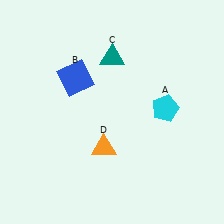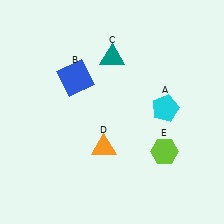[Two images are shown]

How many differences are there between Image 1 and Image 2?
There is 1 difference between the two images.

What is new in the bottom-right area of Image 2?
A lime hexagon (E) was added in the bottom-right area of Image 2.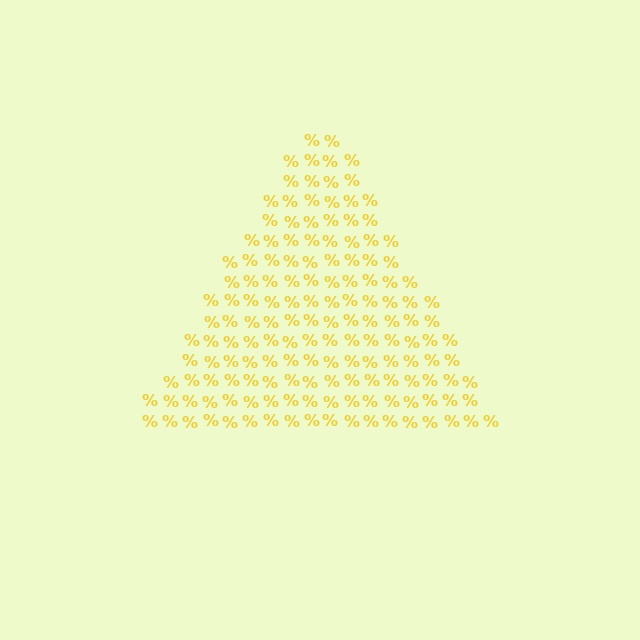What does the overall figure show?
The overall figure shows a triangle.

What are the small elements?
The small elements are percent signs.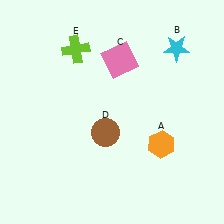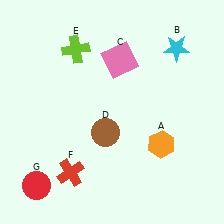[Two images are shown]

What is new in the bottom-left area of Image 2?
A red cross (F) was added in the bottom-left area of Image 2.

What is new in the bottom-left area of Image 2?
A red circle (G) was added in the bottom-left area of Image 2.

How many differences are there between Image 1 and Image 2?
There are 2 differences between the two images.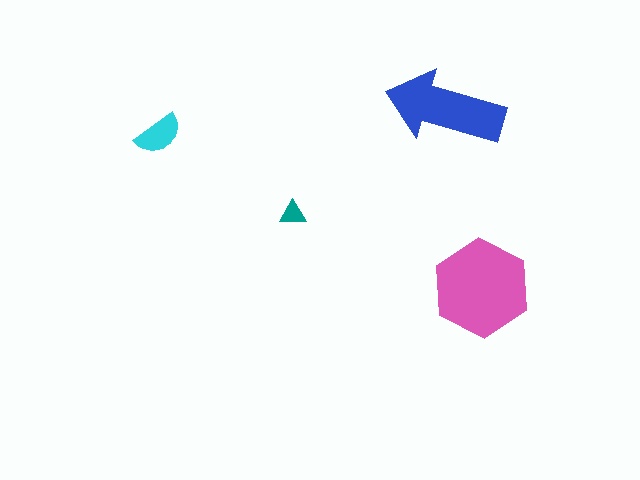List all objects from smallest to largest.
The teal triangle, the cyan semicircle, the blue arrow, the pink hexagon.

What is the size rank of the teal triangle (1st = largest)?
4th.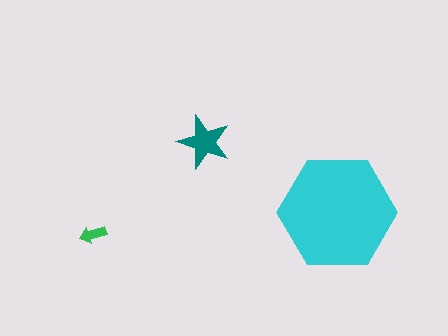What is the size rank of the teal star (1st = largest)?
2nd.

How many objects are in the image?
There are 3 objects in the image.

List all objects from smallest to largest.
The green arrow, the teal star, the cyan hexagon.